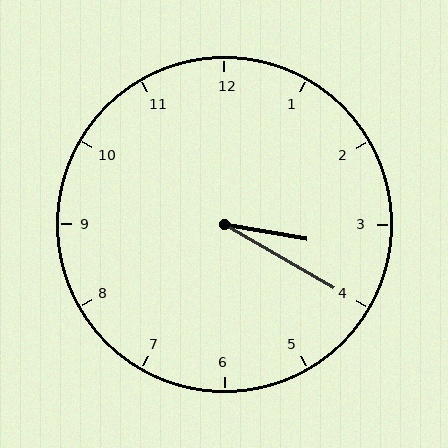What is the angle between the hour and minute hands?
Approximately 20 degrees.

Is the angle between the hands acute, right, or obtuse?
It is acute.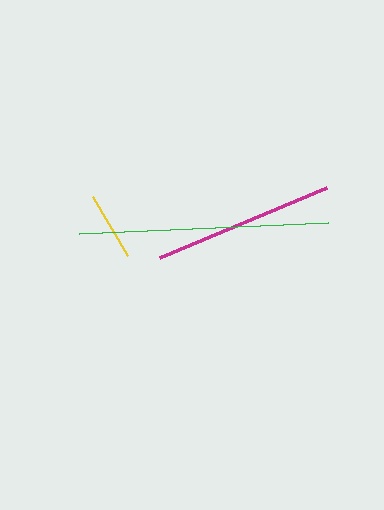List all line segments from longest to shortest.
From longest to shortest: green, magenta, yellow.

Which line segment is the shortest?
The yellow line is the shortest at approximately 69 pixels.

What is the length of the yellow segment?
The yellow segment is approximately 69 pixels long.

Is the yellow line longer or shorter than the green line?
The green line is longer than the yellow line.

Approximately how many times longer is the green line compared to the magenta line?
The green line is approximately 1.4 times the length of the magenta line.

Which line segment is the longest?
The green line is the longest at approximately 249 pixels.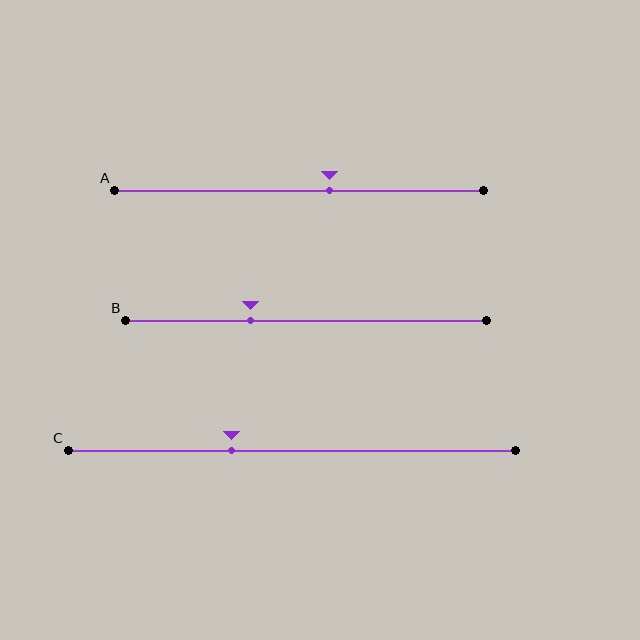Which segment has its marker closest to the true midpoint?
Segment A has its marker closest to the true midpoint.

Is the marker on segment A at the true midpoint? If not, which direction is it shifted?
No, the marker on segment A is shifted to the right by about 8% of the segment length.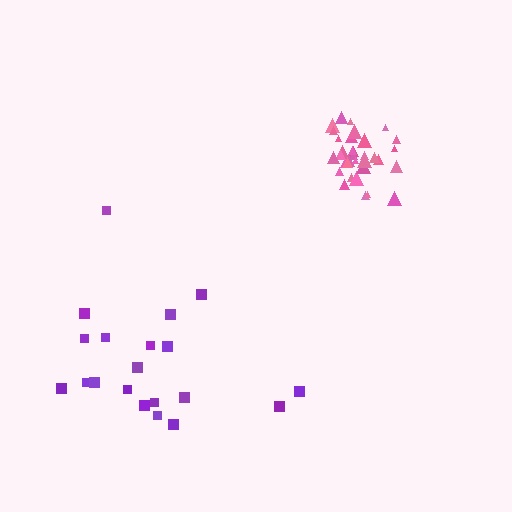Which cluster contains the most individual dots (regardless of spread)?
Pink (34).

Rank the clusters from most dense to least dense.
pink, purple.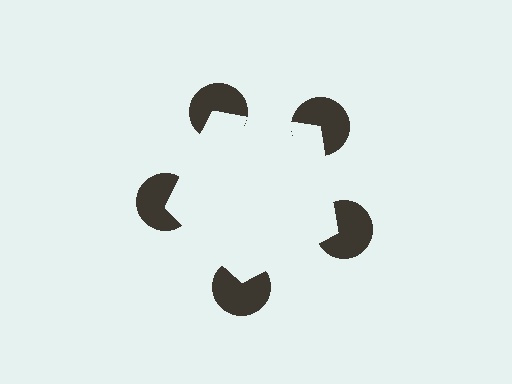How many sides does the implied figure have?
5 sides.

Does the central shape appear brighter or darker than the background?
It typically appears slightly brighter than the background, even though no actual brightness change is drawn.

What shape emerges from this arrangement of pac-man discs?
An illusory pentagon — its edges are inferred from the aligned wedge cuts in the pac-man discs, not physically drawn.